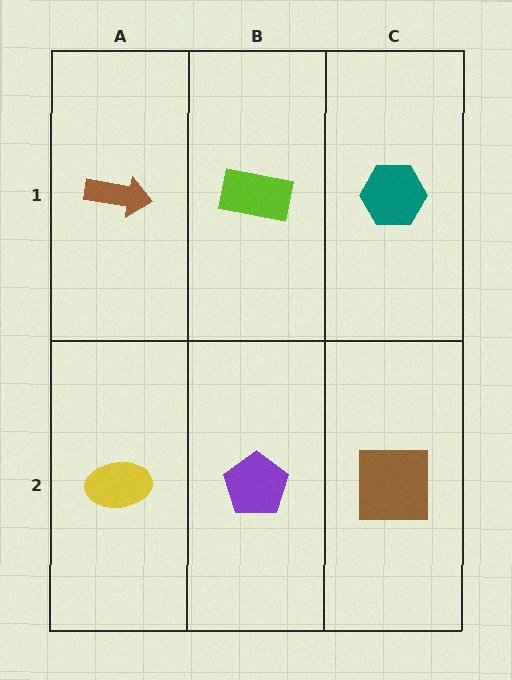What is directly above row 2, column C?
A teal hexagon.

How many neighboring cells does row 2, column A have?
2.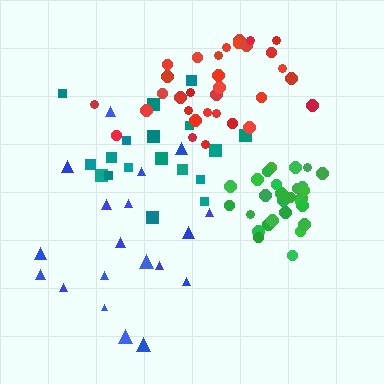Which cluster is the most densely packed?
Green.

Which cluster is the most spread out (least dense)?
Blue.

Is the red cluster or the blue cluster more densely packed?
Red.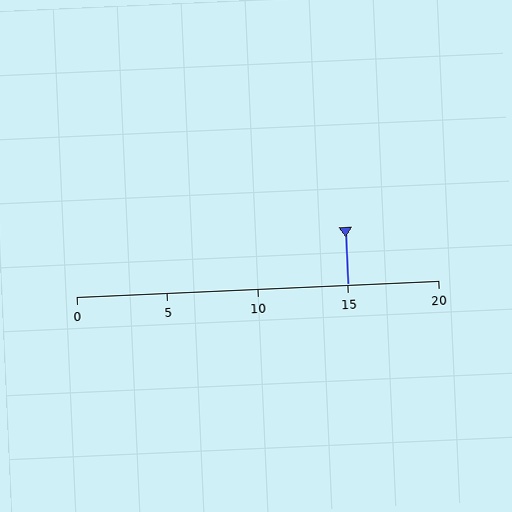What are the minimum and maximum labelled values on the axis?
The axis runs from 0 to 20.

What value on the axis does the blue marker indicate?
The marker indicates approximately 15.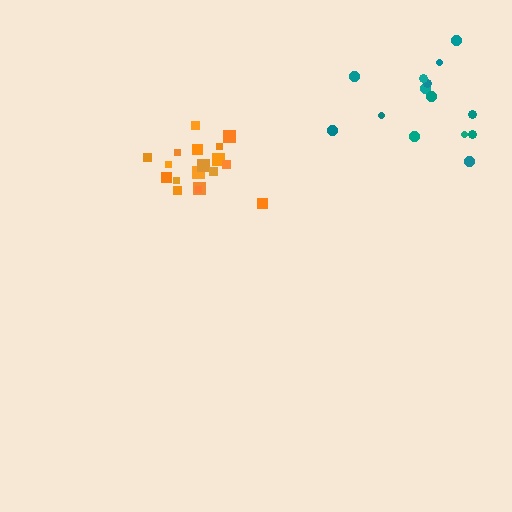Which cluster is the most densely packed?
Orange.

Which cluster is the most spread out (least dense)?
Teal.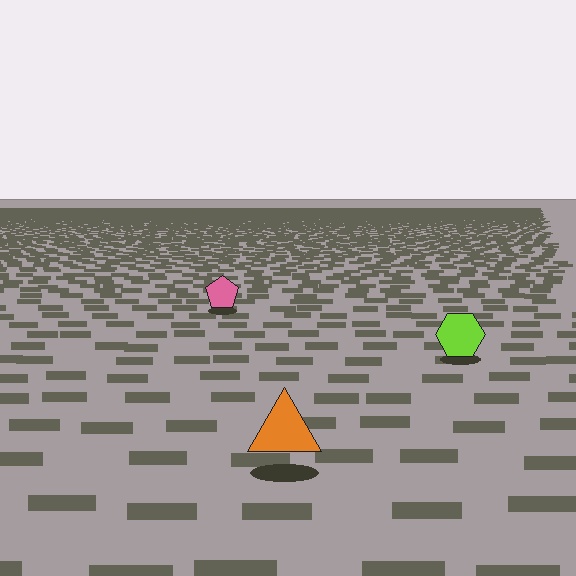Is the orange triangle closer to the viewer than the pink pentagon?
Yes. The orange triangle is closer — you can tell from the texture gradient: the ground texture is coarser near it.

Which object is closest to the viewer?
The orange triangle is closest. The texture marks near it are larger and more spread out.